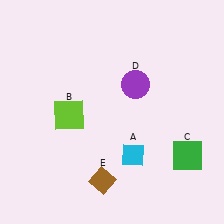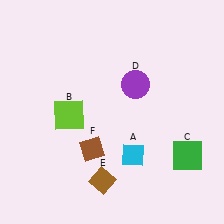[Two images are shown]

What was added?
A brown diamond (F) was added in Image 2.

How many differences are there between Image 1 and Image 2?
There is 1 difference between the two images.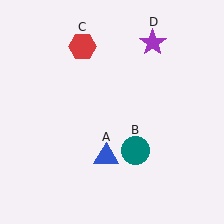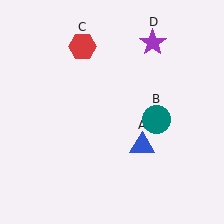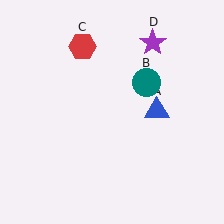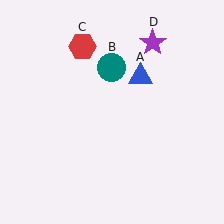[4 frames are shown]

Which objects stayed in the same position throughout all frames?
Red hexagon (object C) and purple star (object D) remained stationary.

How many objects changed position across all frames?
2 objects changed position: blue triangle (object A), teal circle (object B).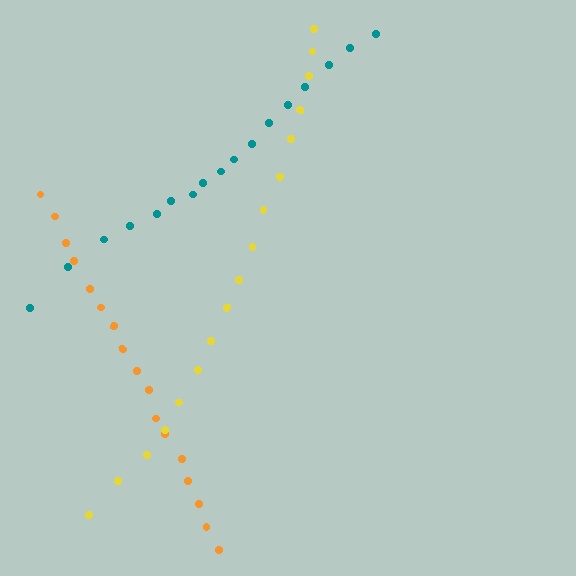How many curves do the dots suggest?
There are 3 distinct paths.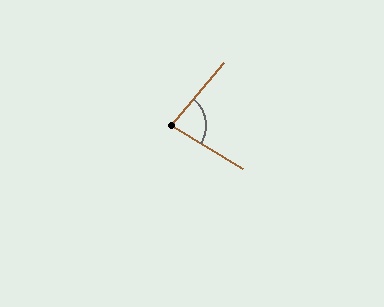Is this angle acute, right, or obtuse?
It is acute.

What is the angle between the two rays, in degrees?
Approximately 81 degrees.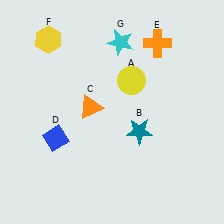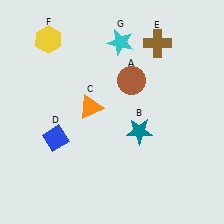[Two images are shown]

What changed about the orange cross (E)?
In Image 1, E is orange. In Image 2, it changed to brown.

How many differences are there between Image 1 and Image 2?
There are 2 differences between the two images.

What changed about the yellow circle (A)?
In Image 1, A is yellow. In Image 2, it changed to brown.